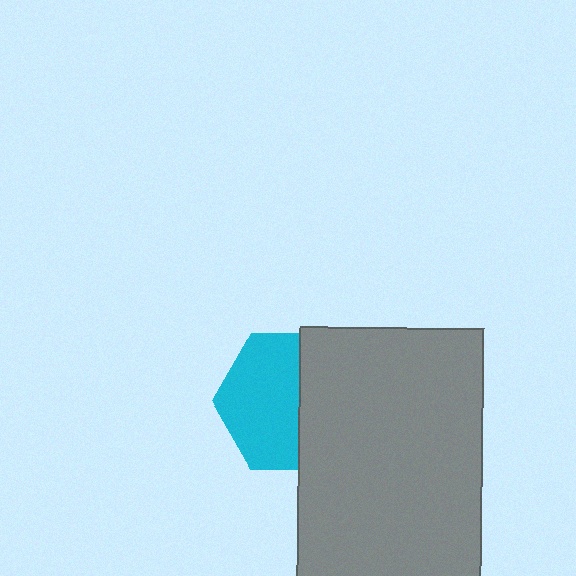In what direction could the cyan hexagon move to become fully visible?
The cyan hexagon could move left. That would shift it out from behind the gray rectangle entirely.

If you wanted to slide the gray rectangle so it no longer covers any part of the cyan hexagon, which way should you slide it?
Slide it right — that is the most direct way to separate the two shapes.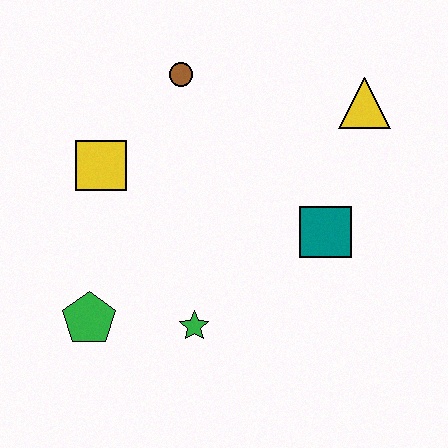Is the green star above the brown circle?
No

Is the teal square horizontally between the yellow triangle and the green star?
Yes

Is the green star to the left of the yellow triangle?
Yes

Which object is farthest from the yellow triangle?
The green pentagon is farthest from the yellow triangle.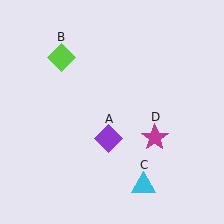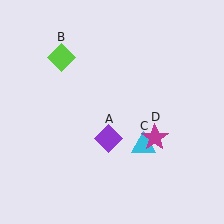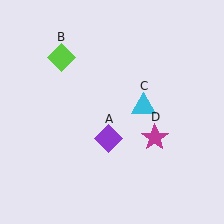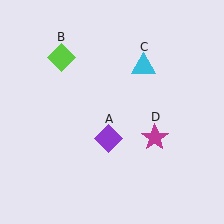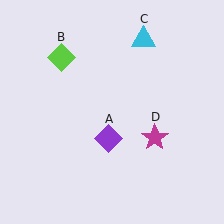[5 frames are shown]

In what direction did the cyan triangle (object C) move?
The cyan triangle (object C) moved up.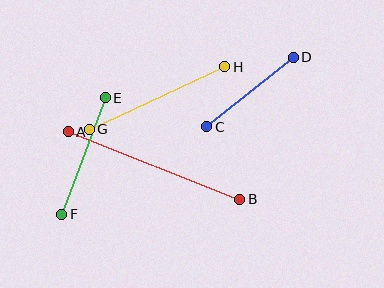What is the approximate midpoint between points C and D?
The midpoint is at approximately (250, 92) pixels.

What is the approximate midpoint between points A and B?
The midpoint is at approximately (154, 166) pixels.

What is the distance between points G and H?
The distance is approximately 149 pixels.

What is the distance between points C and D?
The distance is approximately 111 pixels.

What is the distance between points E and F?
The distance is approximately 124 pixels.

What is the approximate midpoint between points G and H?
The midpoint is at approximately (157, 98) pixels.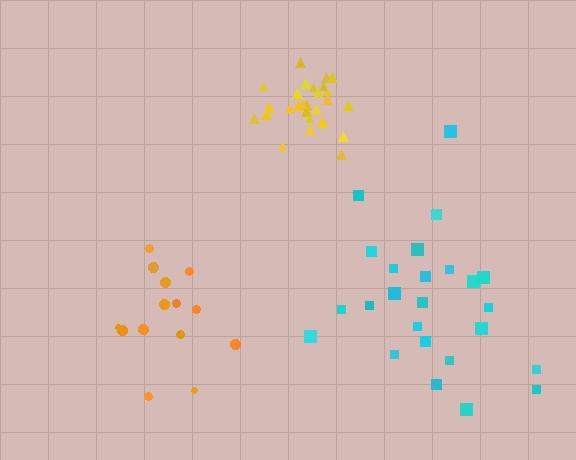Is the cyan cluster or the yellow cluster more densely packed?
Yellow.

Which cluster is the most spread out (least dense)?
Cyan.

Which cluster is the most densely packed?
Yellow.